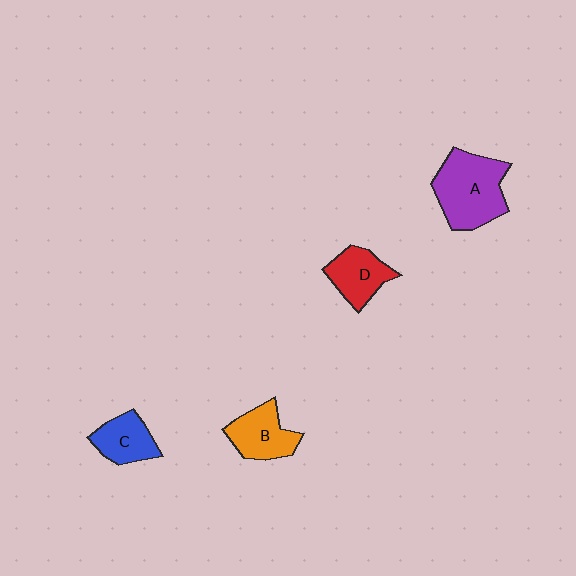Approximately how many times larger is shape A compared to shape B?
Approximately 1.6 times.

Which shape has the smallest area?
Shape C (blue).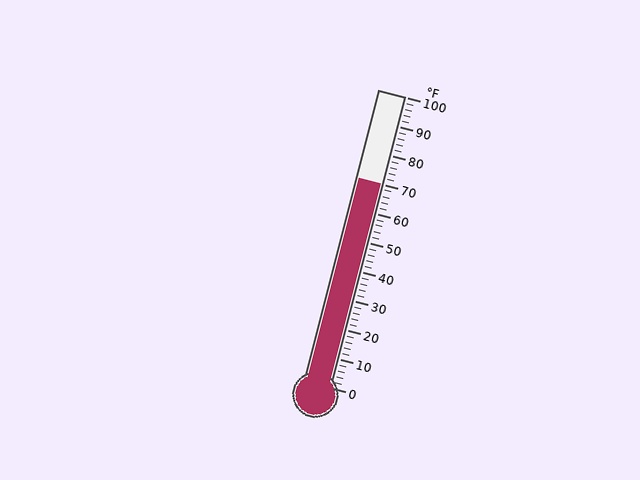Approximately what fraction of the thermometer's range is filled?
The thermometer is filled to approximately 70% of its range.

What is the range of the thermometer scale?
The thermometer scale ranges from 0°F to 100°F.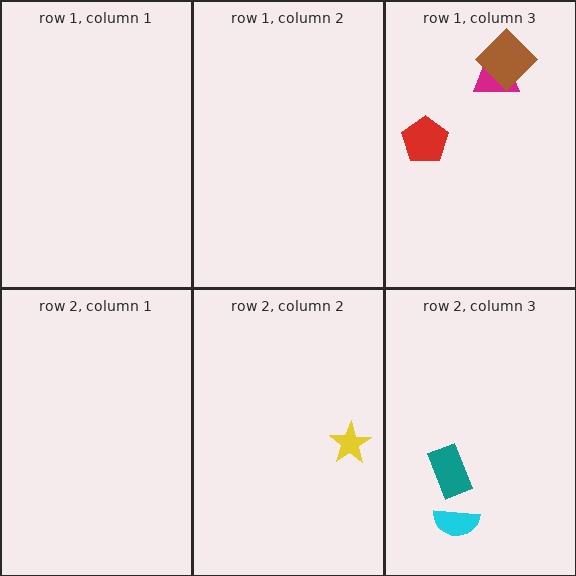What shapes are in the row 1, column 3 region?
The magenta trapezoid, the brown diamond, the red pentagon.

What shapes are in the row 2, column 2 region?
The yellow star.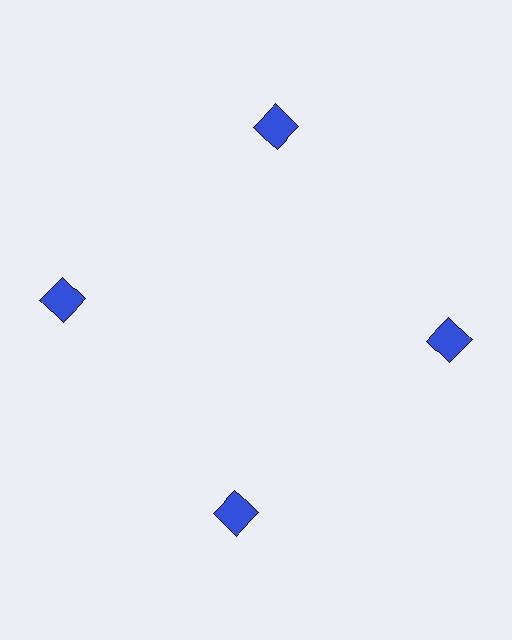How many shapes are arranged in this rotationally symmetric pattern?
There are 4 shapes, arranged in 4 groups of 1.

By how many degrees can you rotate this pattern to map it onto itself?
The pattern maps onto itself every 90 degrees of rotation.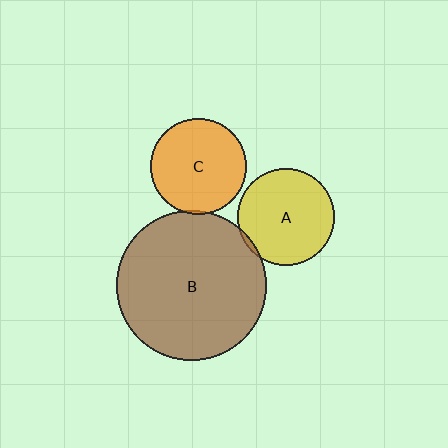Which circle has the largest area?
Circle B (brown).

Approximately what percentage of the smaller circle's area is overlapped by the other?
Approximately 5%.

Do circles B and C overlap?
Yes.